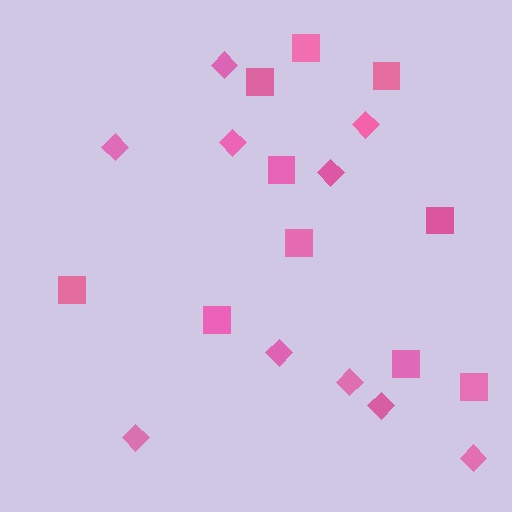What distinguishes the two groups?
There are 2 groups: one group of diamonds (10) and one group of squares (10).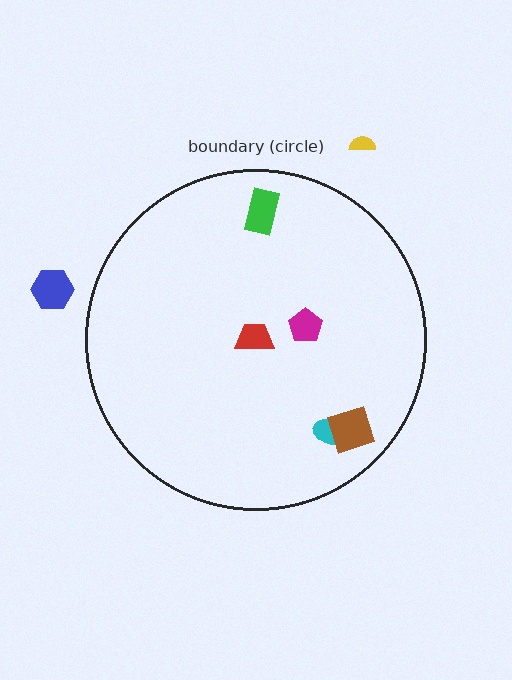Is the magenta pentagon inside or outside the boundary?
Inside.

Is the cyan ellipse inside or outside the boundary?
Inside.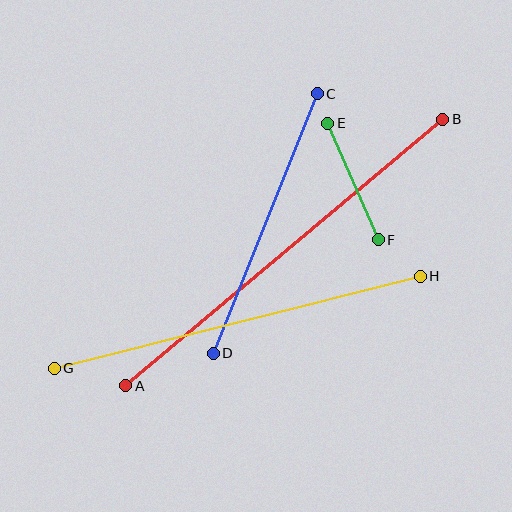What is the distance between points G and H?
The distance is approximately 377 pixels.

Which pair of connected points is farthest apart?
Points A and B are farthest apart.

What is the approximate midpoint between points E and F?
The midpoint is at approximately (353, 181) pixels.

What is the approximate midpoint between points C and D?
The midpoint is at approximately (265, 223) pixels.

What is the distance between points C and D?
The distance is approximately 280 pixels.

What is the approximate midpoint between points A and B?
The midpoint is at approximately (284, 253) pixels.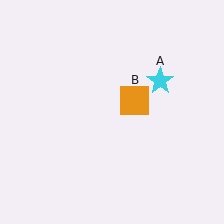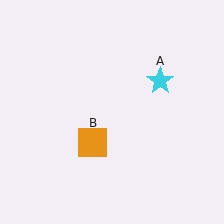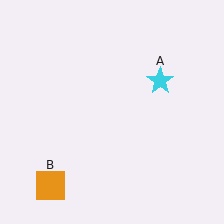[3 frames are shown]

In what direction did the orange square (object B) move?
The orange square (object B) moved down and to the left.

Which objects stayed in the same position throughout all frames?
Cyan star (object A) remained stationary.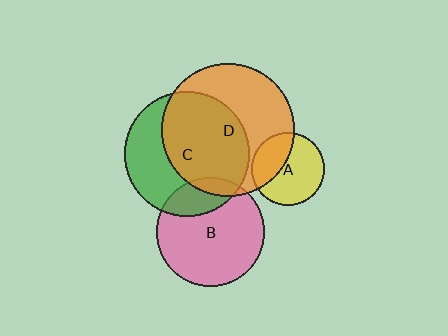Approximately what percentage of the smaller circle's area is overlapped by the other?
Approximately 35%.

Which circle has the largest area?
Circle D (orange).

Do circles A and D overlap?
Yes.